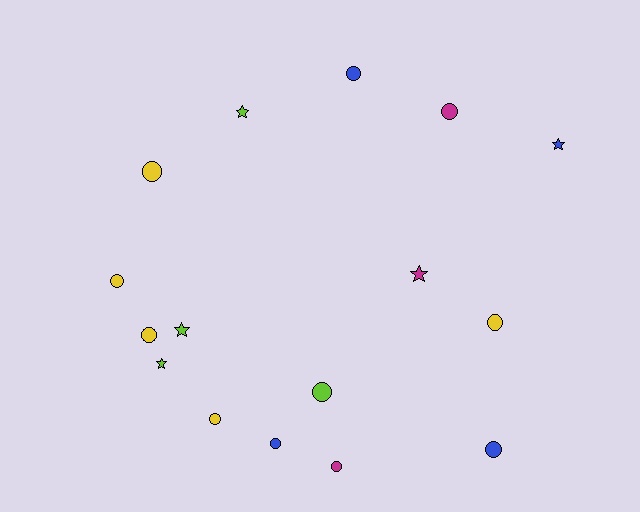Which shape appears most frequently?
Circle, with 11 objects.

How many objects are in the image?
There are 16 objects.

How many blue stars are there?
There is 1 blue star.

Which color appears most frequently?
Yellow, with 5 objects.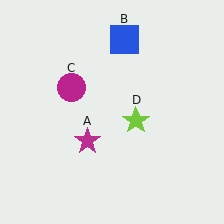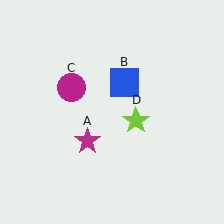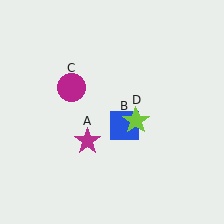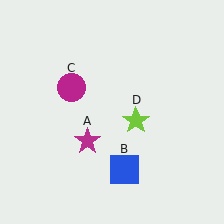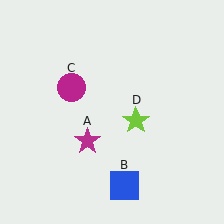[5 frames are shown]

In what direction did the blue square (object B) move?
The blue square (object B) moved down.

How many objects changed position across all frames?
1 object changed position: blue square (object B).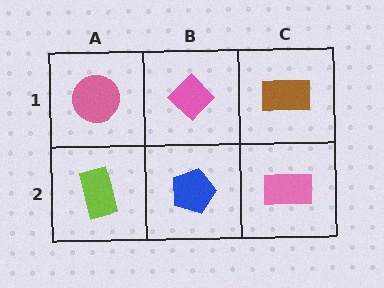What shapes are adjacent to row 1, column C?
A pink rectangle (row 2, column C), a pink diamond (row 1, column B).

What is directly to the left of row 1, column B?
A pink circle.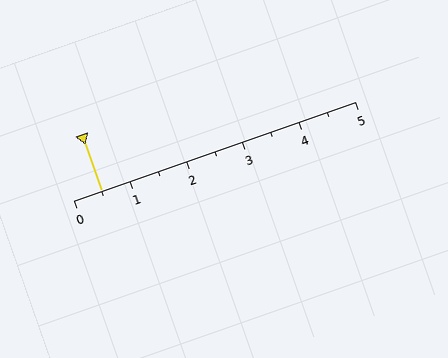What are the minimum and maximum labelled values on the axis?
The axis runs from 0 to 5.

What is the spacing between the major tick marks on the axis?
The major ticks are spaced 1 apart.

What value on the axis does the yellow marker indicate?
The marker indicates approximately 0.5.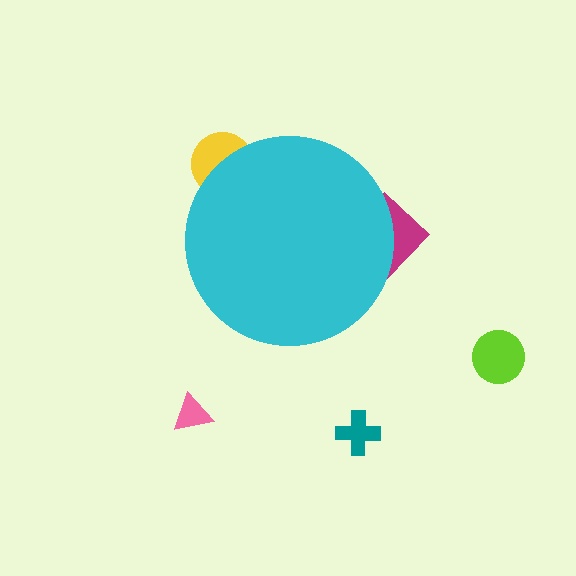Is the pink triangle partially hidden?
No, the pink triangle is fully visible.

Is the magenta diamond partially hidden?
Yes, the magenta diamond is partially hidden behind the cyan circle.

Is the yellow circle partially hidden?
Yes, the yellow circle is partially hidden behind the cyan circle.